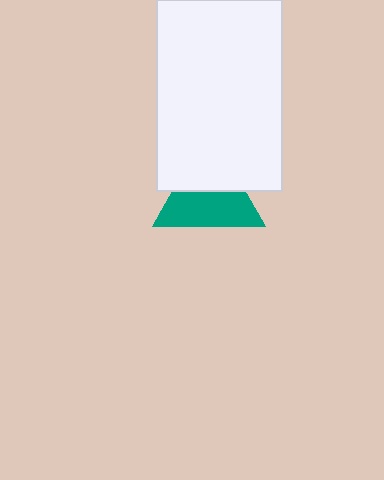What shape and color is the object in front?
The object in front is a white rectangle.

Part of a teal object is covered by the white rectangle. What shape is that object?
It is a triangle.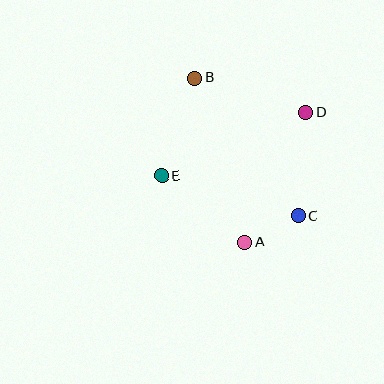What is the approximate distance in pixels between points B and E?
The distance between B and E is approximately 103 pixels.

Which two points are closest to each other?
Points A and C are closest to each other.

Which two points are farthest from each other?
Points B and C are farthest from each other.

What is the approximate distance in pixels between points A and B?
The distance between A and B is approximately 172 pixels.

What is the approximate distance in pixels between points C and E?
The distance between C and E is approximately 142 pixels.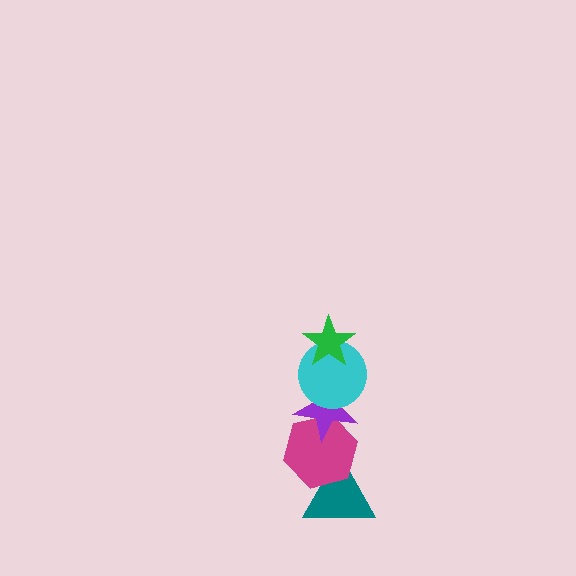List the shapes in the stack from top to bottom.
From top to bottom: the green star, the cyan circle, the purple star, the magenta hexagon, the teal triangle.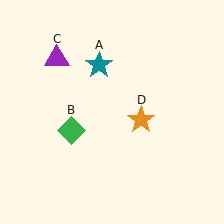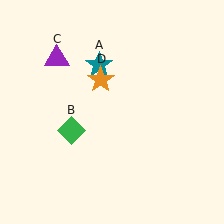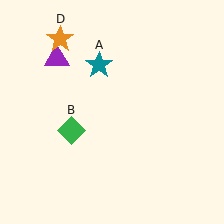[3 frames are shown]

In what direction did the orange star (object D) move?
The orange star (object D) moved up and to the left.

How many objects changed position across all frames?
1 object changed position: orange star (object D).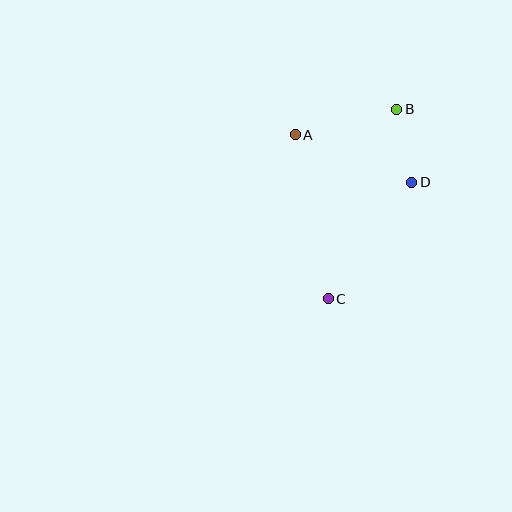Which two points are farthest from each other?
Points B and C are farthest from each other.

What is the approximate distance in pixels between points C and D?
The distance between C and D is approximately 143 pixels.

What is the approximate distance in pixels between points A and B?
The distance between A and B is approximately 105 pixels.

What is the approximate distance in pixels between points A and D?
The distance between A and D is approximately 126 pixels.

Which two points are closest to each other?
Points B and D are closest to each other.